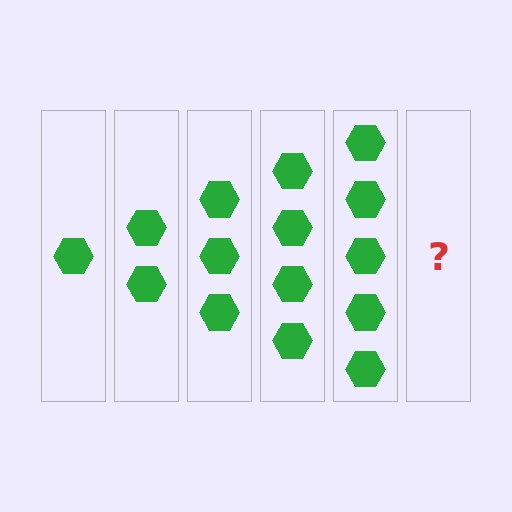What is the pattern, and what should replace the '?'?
The pattern is that each step adds one more hexagon. The '?' should be 6 hexagons.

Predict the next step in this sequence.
The next step is 6 hexagons.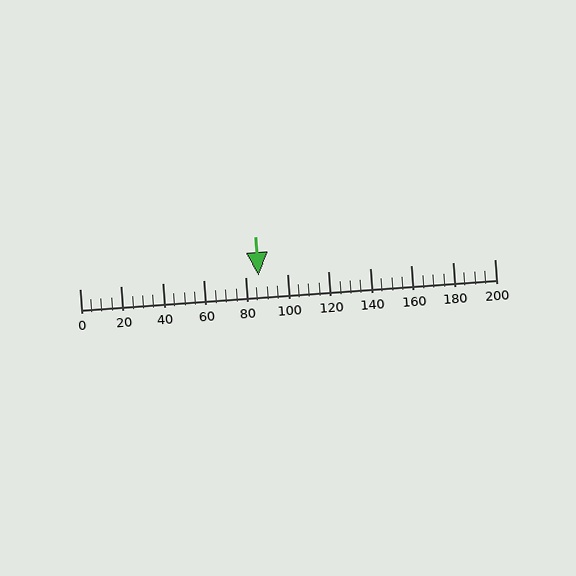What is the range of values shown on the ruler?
The ruler shows values from 0 to 200.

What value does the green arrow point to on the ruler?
The green arrow points to approximately 86.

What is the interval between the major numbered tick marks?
The major tick marks are spaced 20 units apart.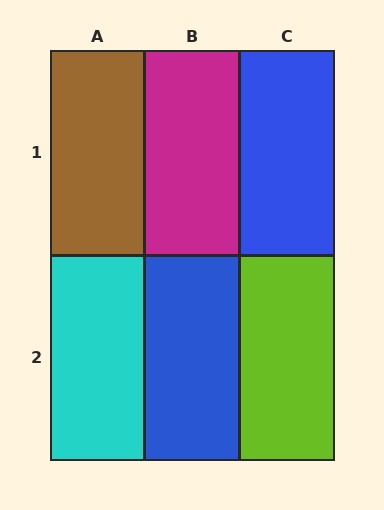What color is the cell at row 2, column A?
Cyan.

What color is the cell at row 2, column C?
Lime.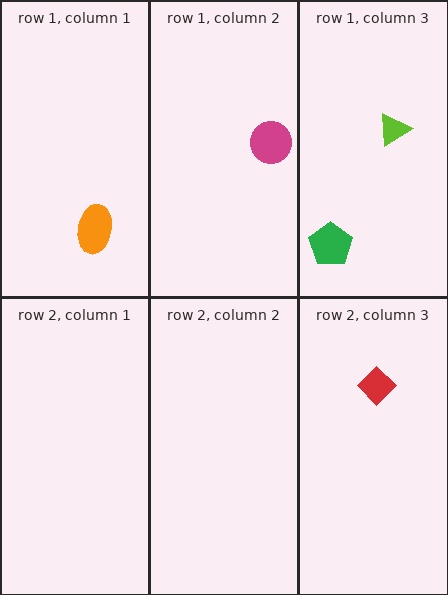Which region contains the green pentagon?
The row 1, column 3 region.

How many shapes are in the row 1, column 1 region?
1.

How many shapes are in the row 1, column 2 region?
1.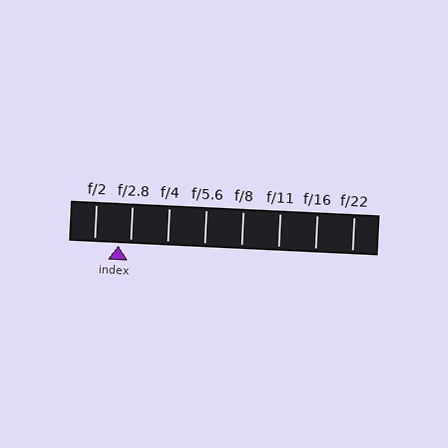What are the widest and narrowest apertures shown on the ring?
The widest aperture shown is f/2 and the narrowest is f/22.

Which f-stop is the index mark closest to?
The index mark is closest to f/2.8.